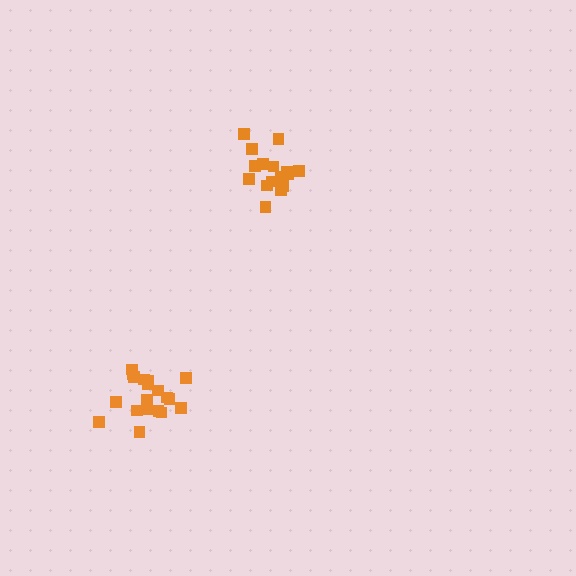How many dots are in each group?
Group 1: 16 dots, Group 2: 19 dots (35 total).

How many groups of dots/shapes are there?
There are 2 groups.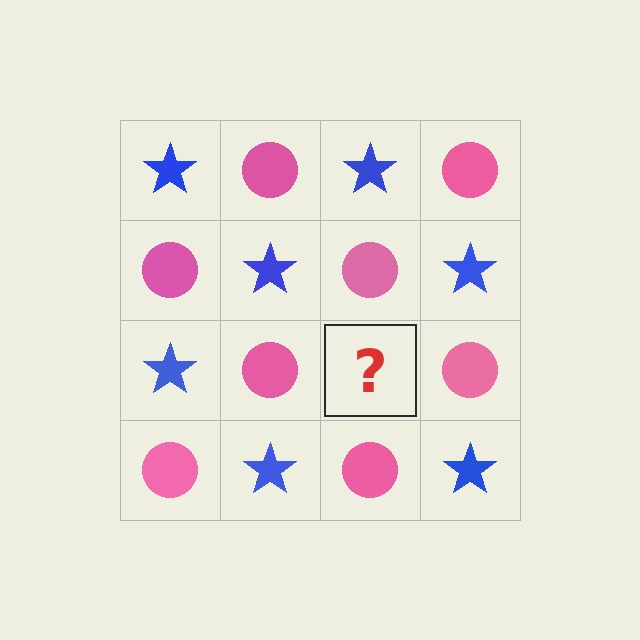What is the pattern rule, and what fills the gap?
The rule is that it alternates blue star and pink circle in a checkerboard pattern. The gap should be filled with a blue star.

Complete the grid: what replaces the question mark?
The question mark should be replaced with a blue star.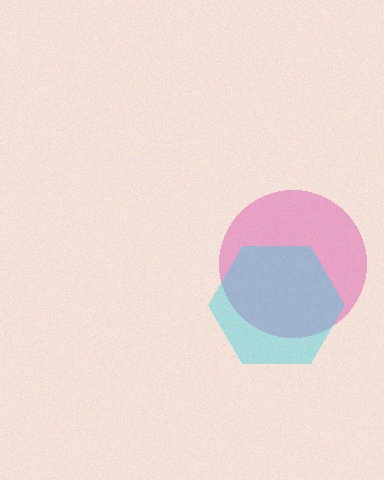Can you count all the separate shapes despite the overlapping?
Yes, there are 2 separate shapes.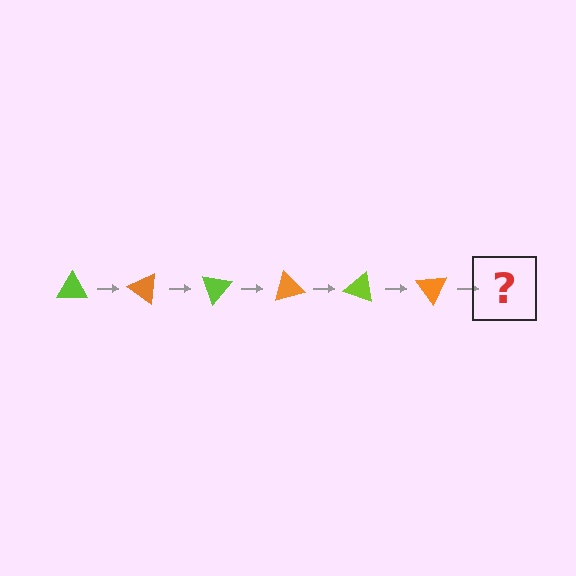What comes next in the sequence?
The next element should be a lime triangle, rotated 210 degrees from the start.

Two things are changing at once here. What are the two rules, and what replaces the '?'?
The two rules are that it rotates 35 degrees each step and the color cycles through lime and orange. The '?' should be a lime triangle, rotated 210 degrees from the start.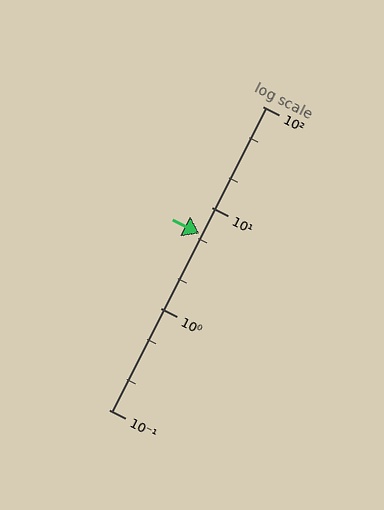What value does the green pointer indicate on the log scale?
The pointer indicates approximately 5.5.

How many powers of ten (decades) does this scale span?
The scale spans 3 decades, from 0.1 to 100.